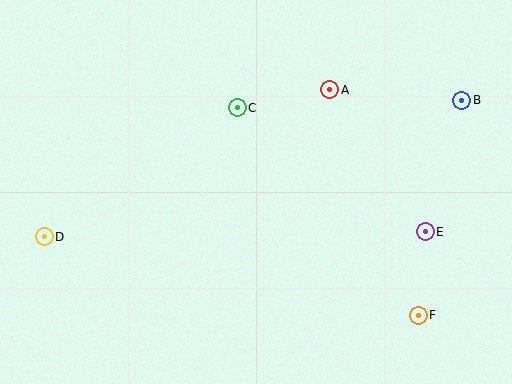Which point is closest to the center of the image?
Point C at (237, 108) is closest to the center.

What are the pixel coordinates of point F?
Point F is at (418, 315).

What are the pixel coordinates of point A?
Point A is at (330, 90).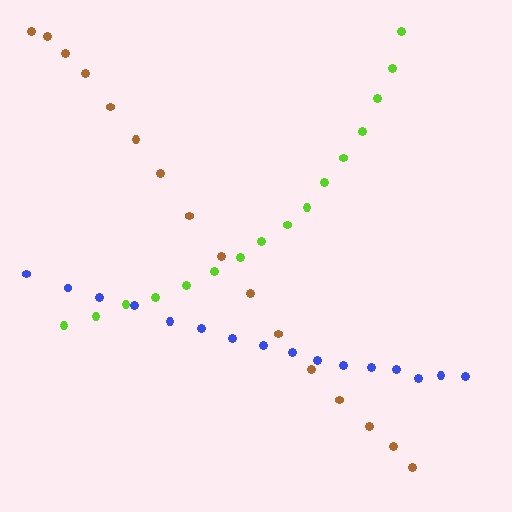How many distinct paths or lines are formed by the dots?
There are 3 distinct paths.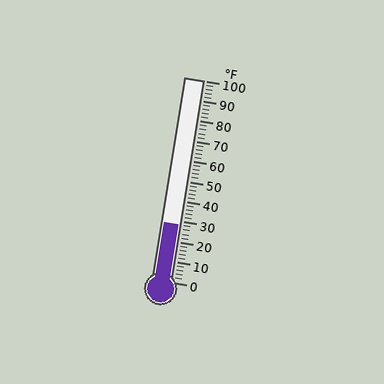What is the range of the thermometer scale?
The thermometer scale ranges from 0°F to 100°F.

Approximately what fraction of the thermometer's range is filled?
The thermometer is filled to approximately 30% of its range.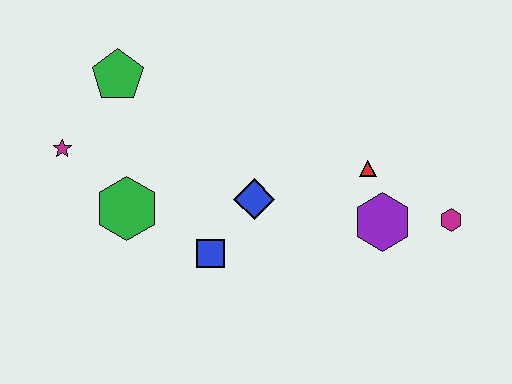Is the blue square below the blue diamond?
Yes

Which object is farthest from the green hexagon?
The magenta hexagon is farthest from the green hexagon.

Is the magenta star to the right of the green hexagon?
No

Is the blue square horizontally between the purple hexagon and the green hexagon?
Yes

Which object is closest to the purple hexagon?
The red triangle is closest to the purple hexagon.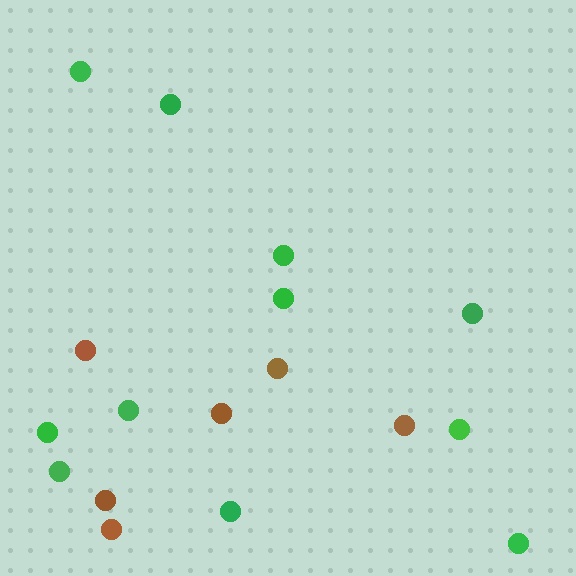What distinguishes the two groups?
There are 2 groups: one group of green circles (11) and one group of brown circles (6).